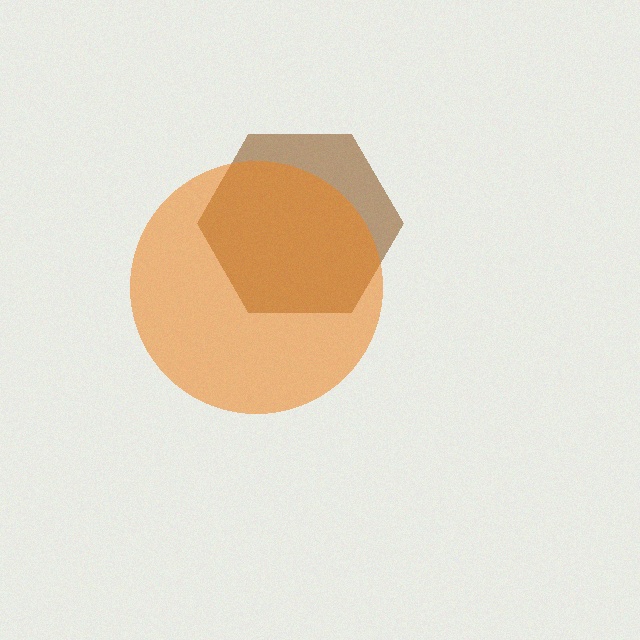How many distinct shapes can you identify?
There are 2 distinct shapes: a brown hexagon, an orange circle.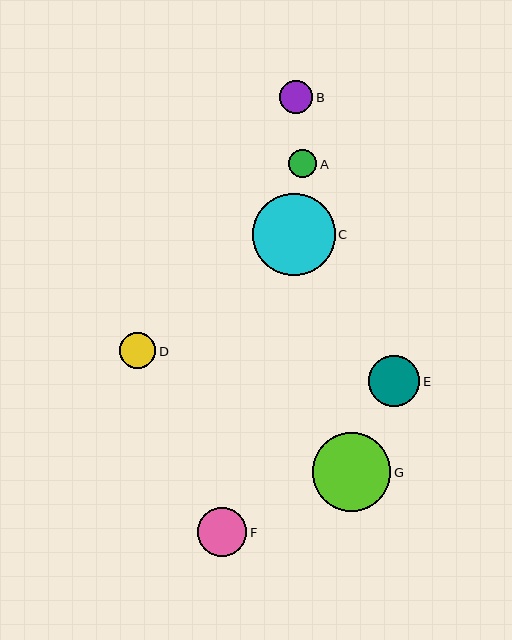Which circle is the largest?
Circle C is the largest with a size of approximately 82 pixels.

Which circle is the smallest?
Circle A is the smallest with a size of approximately 28 pixels.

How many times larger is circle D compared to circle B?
Circle D is approximately 1.1 times the size of circle B.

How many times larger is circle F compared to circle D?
Circle F is approximately 1.4 times the size of circle D.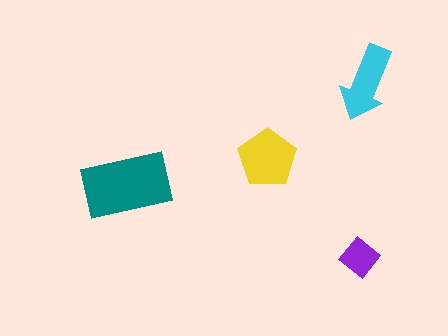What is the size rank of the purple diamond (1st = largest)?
4th.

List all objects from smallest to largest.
The purple diamond, the cyan arrow, the yellow pentagon, the teal rectangle.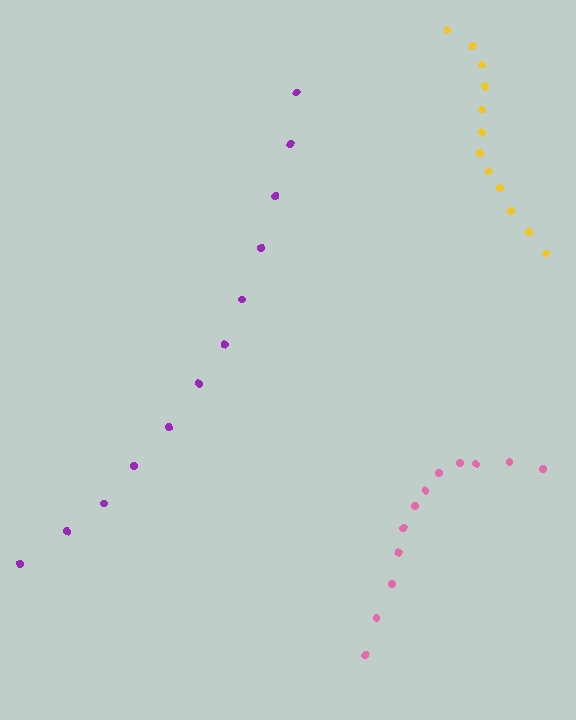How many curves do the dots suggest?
There are 3 distinct paths.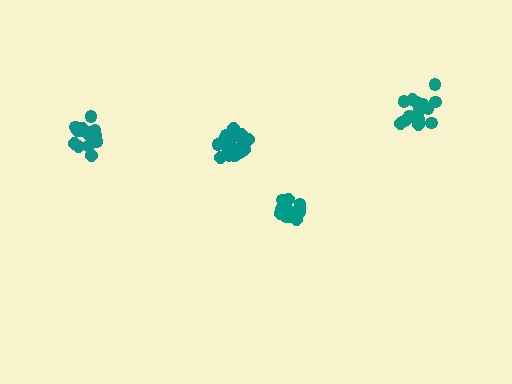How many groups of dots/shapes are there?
There are 4 groups.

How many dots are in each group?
Group 1: 14 dots, Group 2: 16 dots, Group 3: 20 dots, Group 4: 15 dots (65 total).